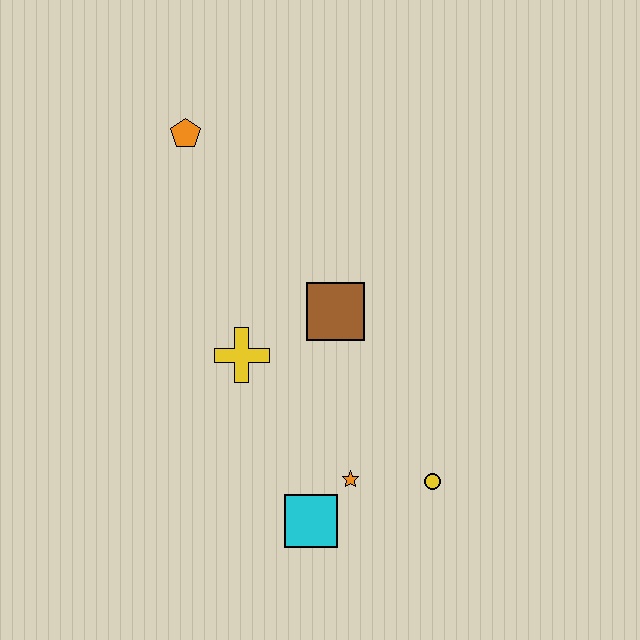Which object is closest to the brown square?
The yellow cross is closest to the brown square.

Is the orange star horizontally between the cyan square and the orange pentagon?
No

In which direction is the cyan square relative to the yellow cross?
The cyan square is below the yellow cross.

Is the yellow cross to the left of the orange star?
Yes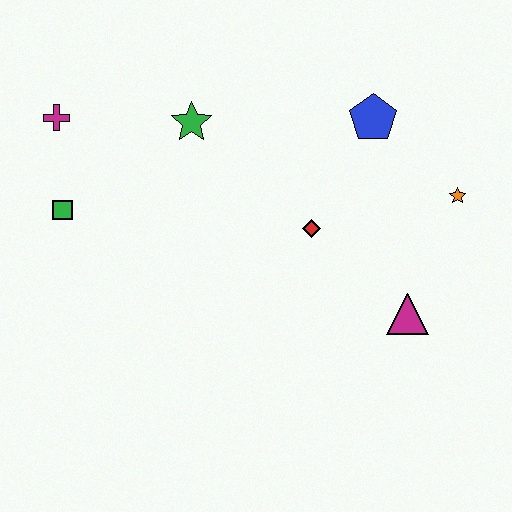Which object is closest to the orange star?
The blue pentagon is closest to the orange star.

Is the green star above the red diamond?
Yes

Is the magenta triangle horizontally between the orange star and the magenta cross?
Yes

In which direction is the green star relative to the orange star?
The green star is to the left of the orange star.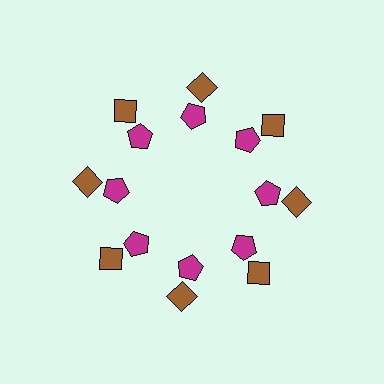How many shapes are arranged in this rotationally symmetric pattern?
There are 16 shapes, arranged in 8 groups of 2.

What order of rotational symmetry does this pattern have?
This pattern has 8-fold rotational symmetry.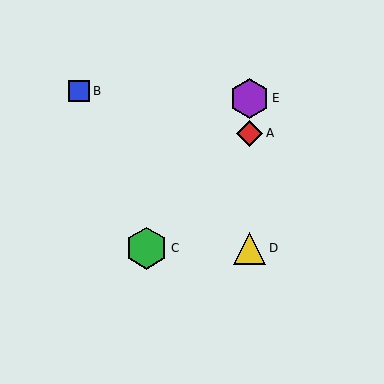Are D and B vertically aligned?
No, D is at x≈249 and B is at x≈79.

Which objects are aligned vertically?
Objects A, D, E are aligned vertically.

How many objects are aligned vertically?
3 objects (A, D, E) are aligned vertically.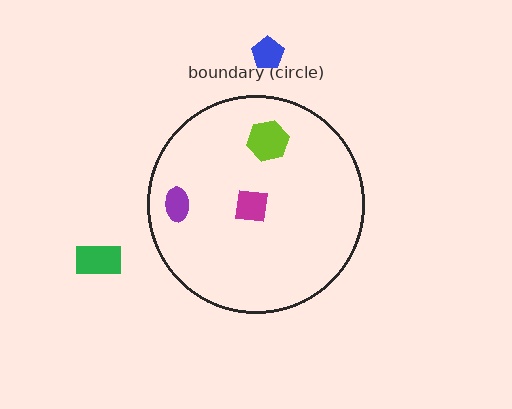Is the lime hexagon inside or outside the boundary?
Inside.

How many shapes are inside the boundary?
3 inside, 2 outside.